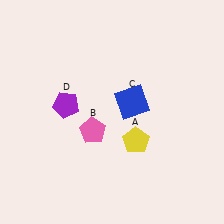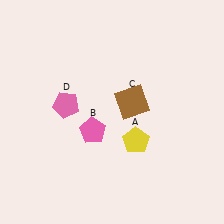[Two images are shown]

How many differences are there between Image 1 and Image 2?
There are 2 differences between the two images.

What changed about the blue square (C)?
In Image 1, C is blue. In Image 2, it changed to brown.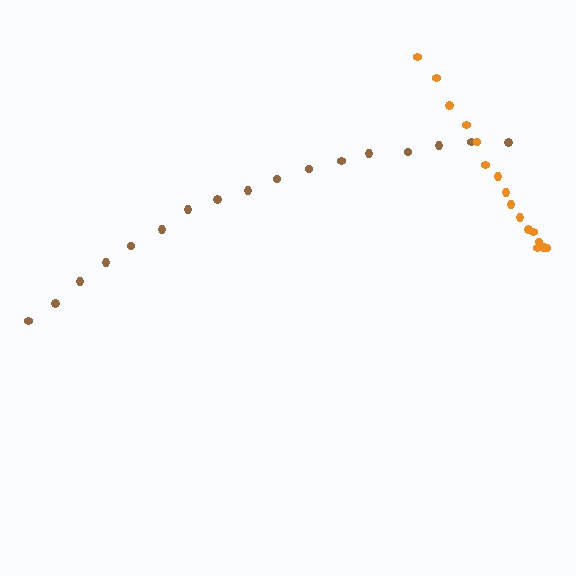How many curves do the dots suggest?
There are 2 distinct paths.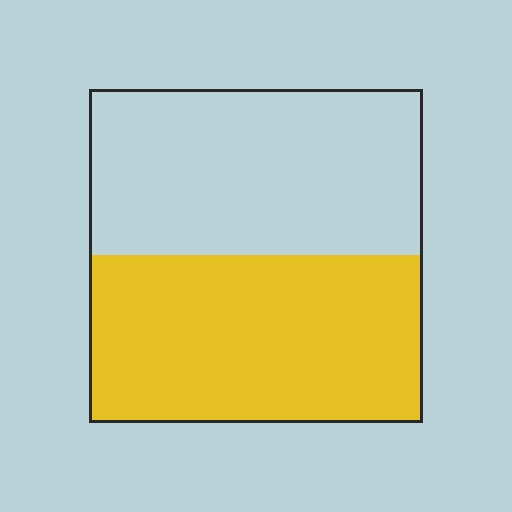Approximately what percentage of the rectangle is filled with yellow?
Approximately 50%.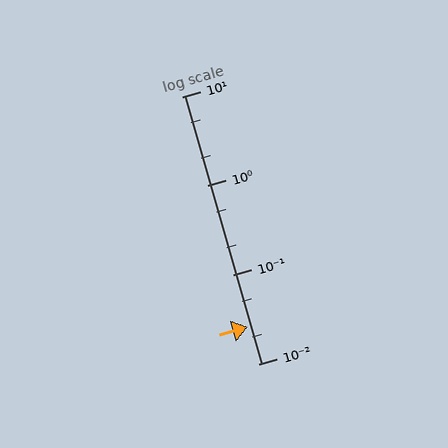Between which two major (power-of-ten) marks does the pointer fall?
The pointer is between 0.01 and 0.1.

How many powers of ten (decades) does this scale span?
The scale spans 3 decades, from 0.01 to 10.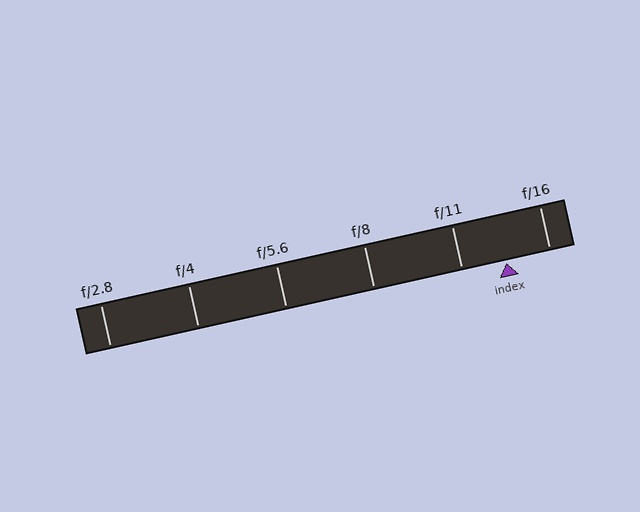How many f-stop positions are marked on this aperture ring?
There are 6 f-stop positions marked.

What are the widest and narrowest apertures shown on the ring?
The widest aperture shown is f/2.8 and the narrowest is f/16.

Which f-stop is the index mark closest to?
The index mark is closest to f/16.